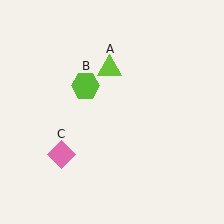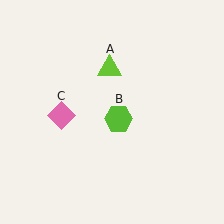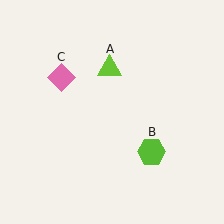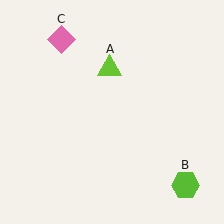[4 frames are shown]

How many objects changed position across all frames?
2 objects changed position: lime hexagon (object B), pink diamond (object C).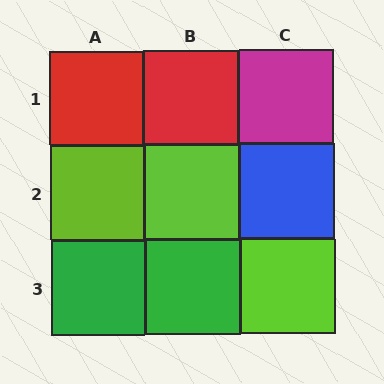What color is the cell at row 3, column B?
Green.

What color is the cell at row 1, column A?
Red.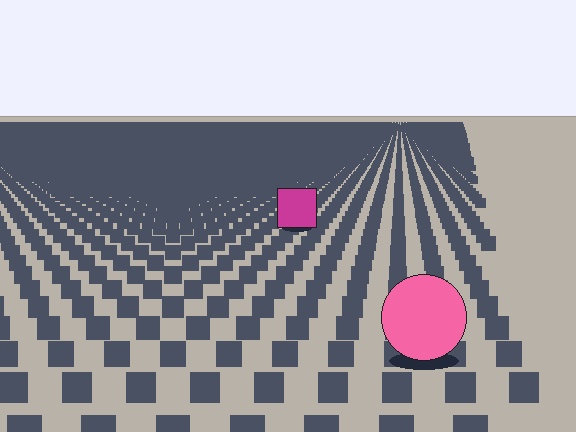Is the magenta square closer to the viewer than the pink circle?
No. The pink circle is closer — you can tell from the texture gradient: the ground texture is coarser near it.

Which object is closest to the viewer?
The pink circle is closest. The texture marks near it are larger and more spread out.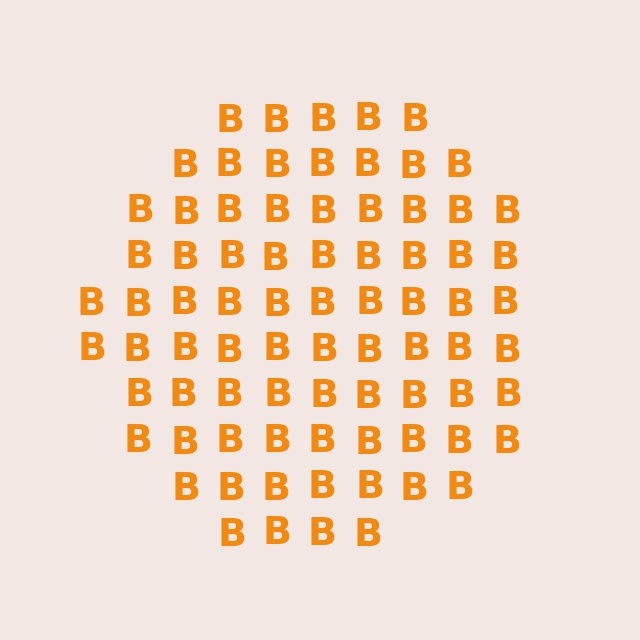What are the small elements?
The small elements are letter B's.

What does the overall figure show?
The overall figure shows a circle.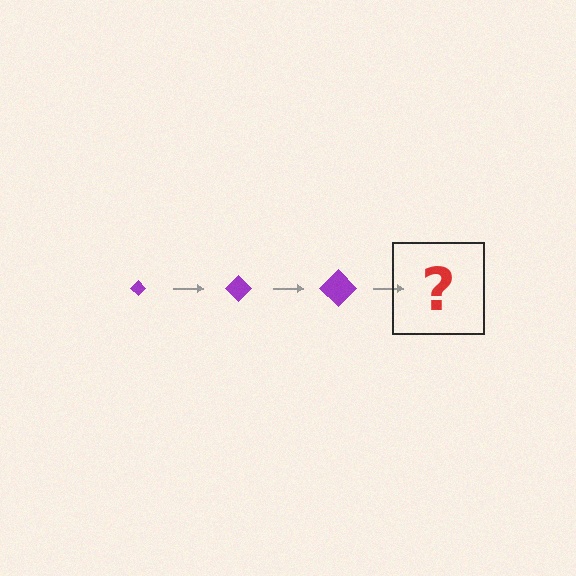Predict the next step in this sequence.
The next step is a purple diamond, larger than the previous one.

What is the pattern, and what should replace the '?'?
The pattern is that the diamond gets progressively larger each step. The '?' should be a purple diamond, larger than the previous one.